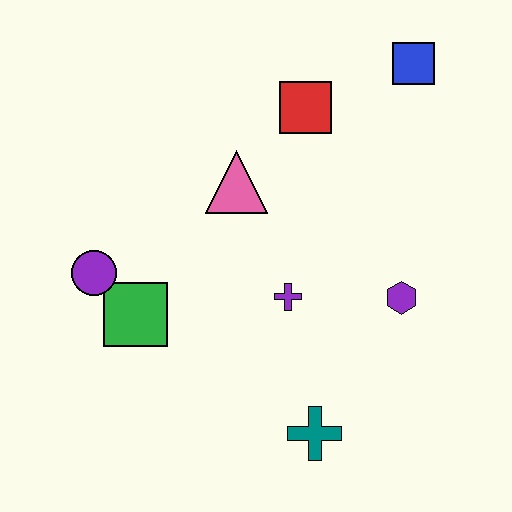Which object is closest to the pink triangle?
The red square is closest to the pink triangle.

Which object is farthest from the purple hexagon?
The purple circle is farthest from the purple hexagon.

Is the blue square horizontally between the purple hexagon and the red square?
No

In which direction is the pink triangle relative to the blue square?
The pink triangle is to the left of the blue square.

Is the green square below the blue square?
Yes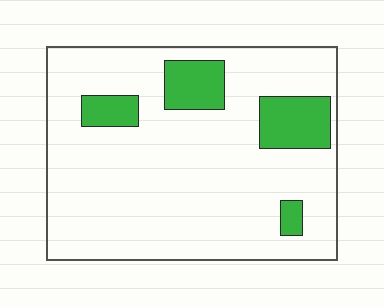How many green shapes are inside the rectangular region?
4.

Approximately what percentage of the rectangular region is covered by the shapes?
Approximately 15%.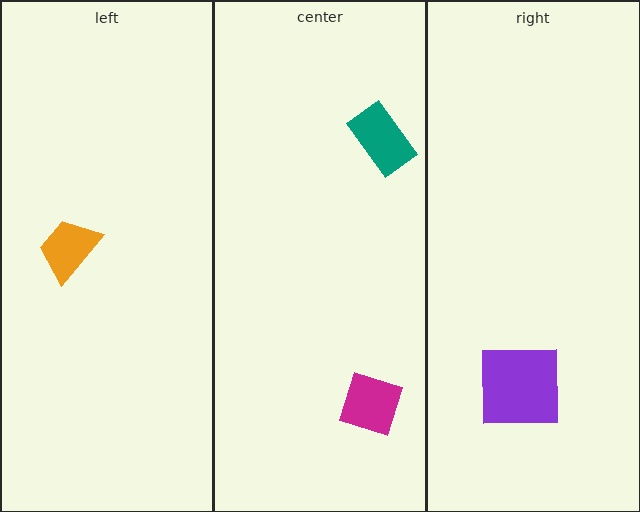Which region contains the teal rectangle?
The center region.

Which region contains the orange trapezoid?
The left region.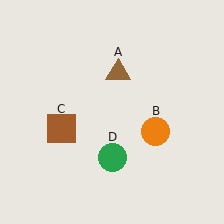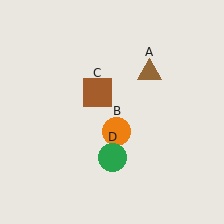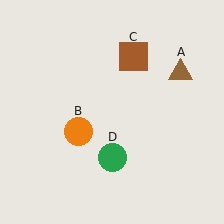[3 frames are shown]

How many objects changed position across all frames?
3 objects changed position: brown triangle (object A), orange circle (object B), brown square (object C).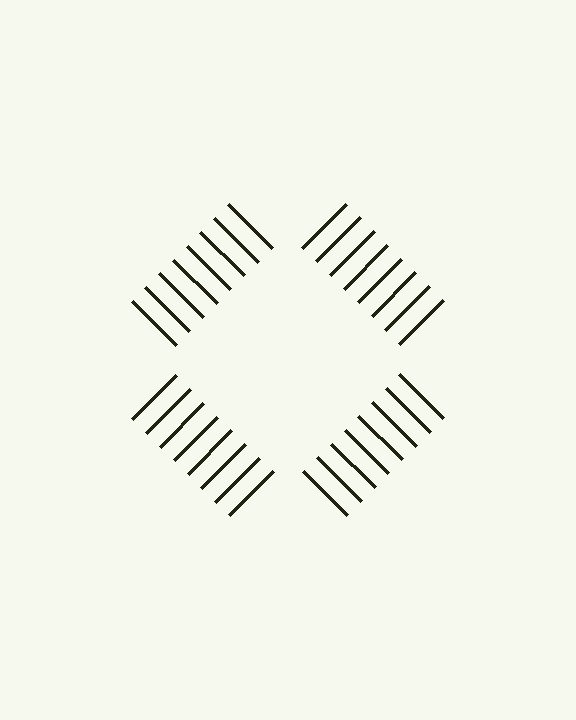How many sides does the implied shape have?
4 sides — the line-ends trace a square.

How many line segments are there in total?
32 — 8 along each of the 4 edges.